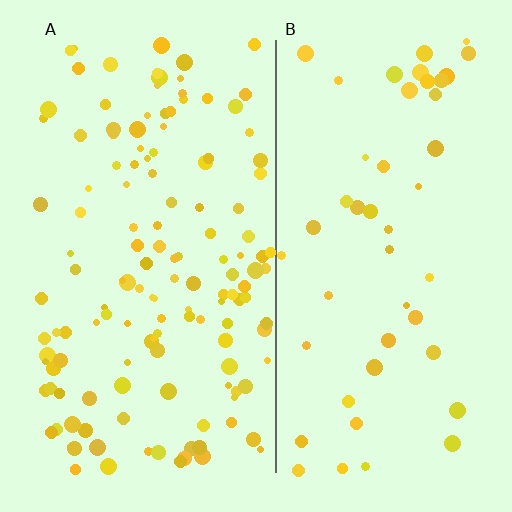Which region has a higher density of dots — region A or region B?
A (the left).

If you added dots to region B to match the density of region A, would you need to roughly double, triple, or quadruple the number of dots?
Approximately triple.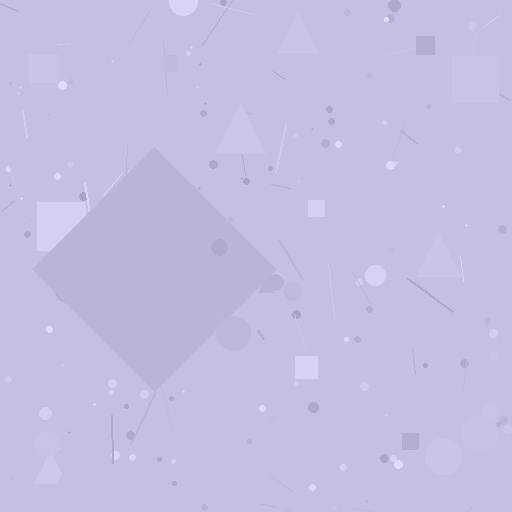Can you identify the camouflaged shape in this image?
The camouflaged shape is a diamond.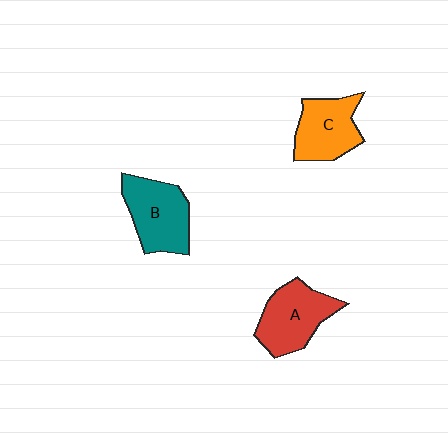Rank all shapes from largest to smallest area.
From largest to smallest: B (teal), A (red), C (orange).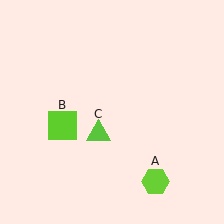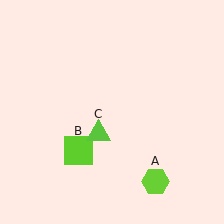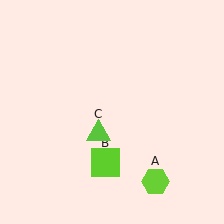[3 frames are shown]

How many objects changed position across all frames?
1 object changed position: lime square (object B).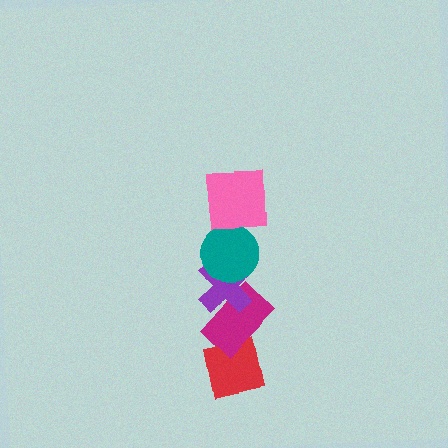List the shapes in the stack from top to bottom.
From top to bottom: the pink square, the teal circle, the purple cross, the magenta rectangle, the red square.